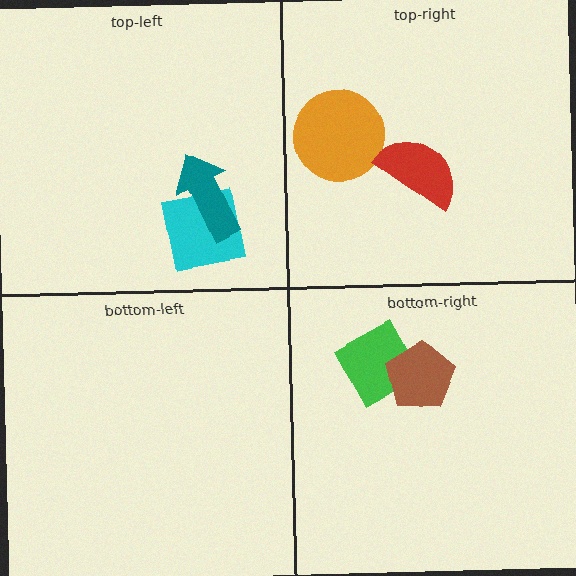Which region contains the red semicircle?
The top-right region.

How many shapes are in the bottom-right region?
2.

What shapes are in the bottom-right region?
The green square, the brown pentagon.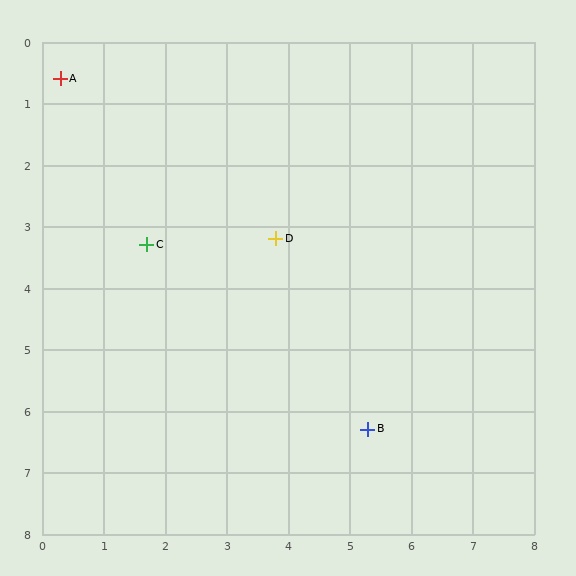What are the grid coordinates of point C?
Point C is at approximately (1.7, 3.3).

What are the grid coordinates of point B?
Point B is at approximately (5.3, 6.3).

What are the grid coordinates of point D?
Point D is at approximately (3.8, 3.2).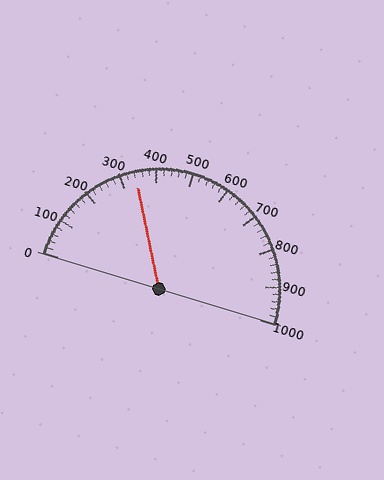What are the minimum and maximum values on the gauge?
The gauge ranges from 0 to 1000.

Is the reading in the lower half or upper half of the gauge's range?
The reading is in the lower half of the range (0 to 1000).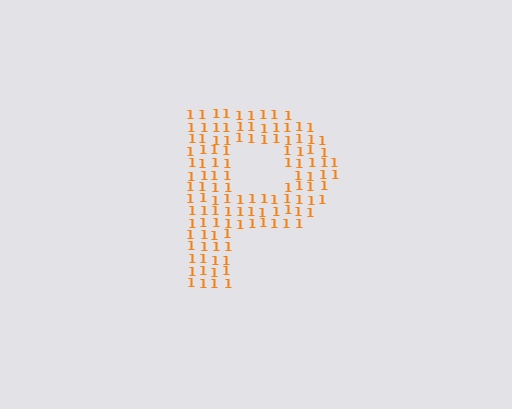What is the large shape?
The large shape is the letter P.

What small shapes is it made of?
It is made of small digit 1's.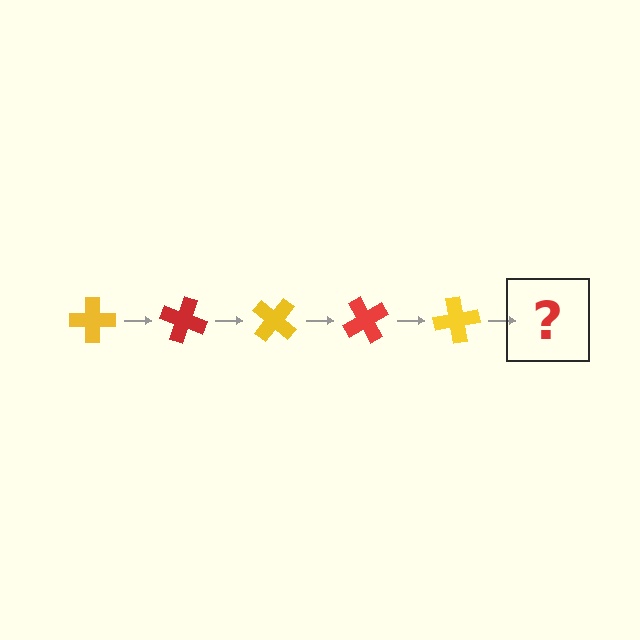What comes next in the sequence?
The next element should be a red cross, rotated 100 degrees from the start.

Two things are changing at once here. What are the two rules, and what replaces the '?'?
The two rules are that it rotates 20 degrees each step and the color cycles through yellow and red. The '?' should be a red cross, rotated 100 degrees from the start.